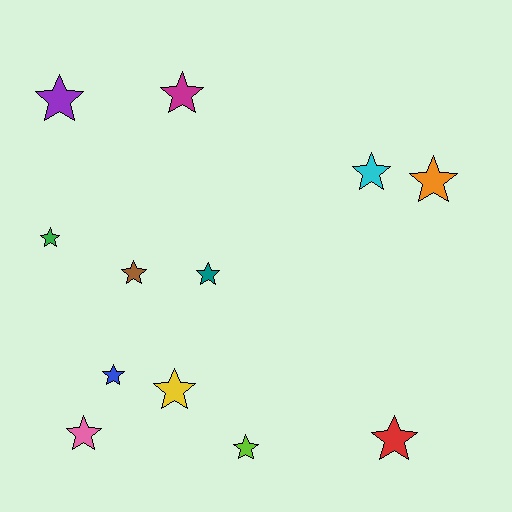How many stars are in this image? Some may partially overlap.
There are 12 stars.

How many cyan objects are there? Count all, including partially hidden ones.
There is 1 cyan object.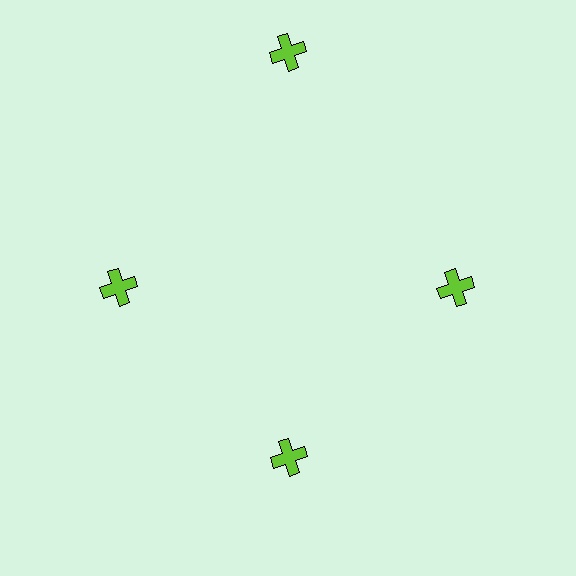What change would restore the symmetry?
The symmetry would be restored by moving it inward, back onto the ring so that all 4 crosses sit at equal angles and equal distance from the center.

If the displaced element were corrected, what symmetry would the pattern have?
It would have 4-fold rotational symmetry — the pattern would map onto itself every 90 degrees.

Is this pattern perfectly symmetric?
No. The 4 lime crosses are arranged in a ring, but one element near the 12 o'clock position is pushed outward from the center, breaking the 4-fold rotational symmetry.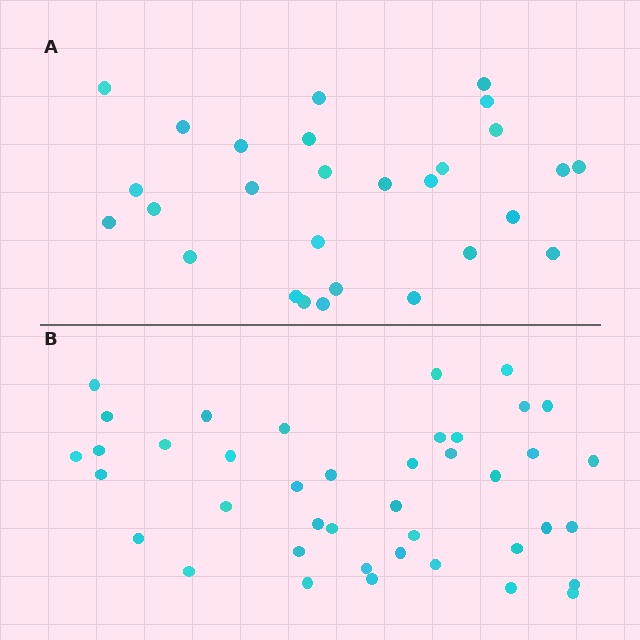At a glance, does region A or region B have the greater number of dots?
Region B (the bottom region) has more dots.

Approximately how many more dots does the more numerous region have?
Region B has approximately 15 more dots than region A.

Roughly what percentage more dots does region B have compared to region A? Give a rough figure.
About 45% more.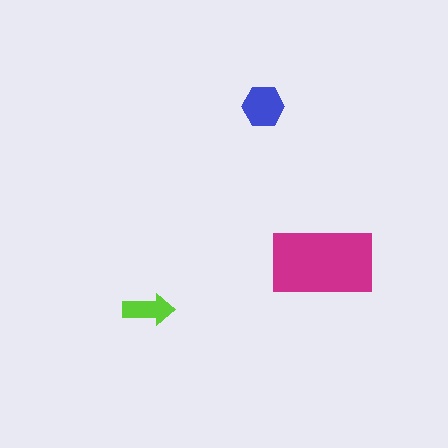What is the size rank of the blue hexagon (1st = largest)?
2nd.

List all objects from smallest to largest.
The lime arrow, the blue hexagon, the magenta rectangle.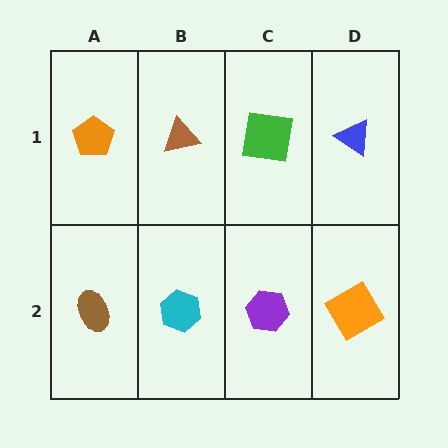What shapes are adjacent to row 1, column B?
A cyan hexagon (row 2, column B), an orange pentagon (row 1, column A), a green square (row 1, column C).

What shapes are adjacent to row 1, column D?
An orange diamond (row 2, column D), a green square (row 1, column C).